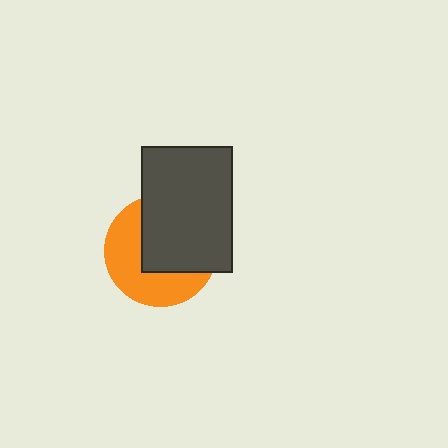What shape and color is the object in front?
The object in front is a dark gray rectangle.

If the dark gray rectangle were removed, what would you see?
You would see the complete orange circle.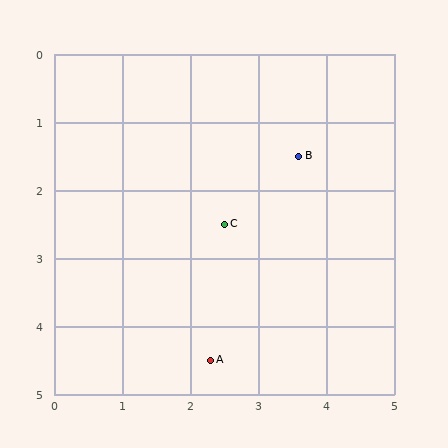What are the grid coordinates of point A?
Point A is at approximately (2.3, 4.5).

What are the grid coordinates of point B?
Point B is at approximately (3.6, 1.5).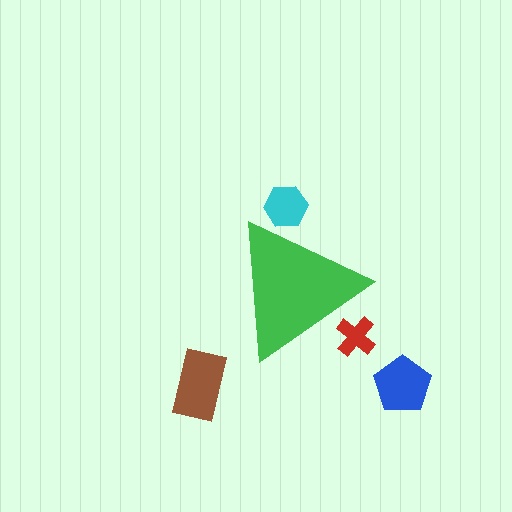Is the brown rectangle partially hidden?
No, the brown rectangle is fully visible.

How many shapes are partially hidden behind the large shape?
2 shapes are partially hidden.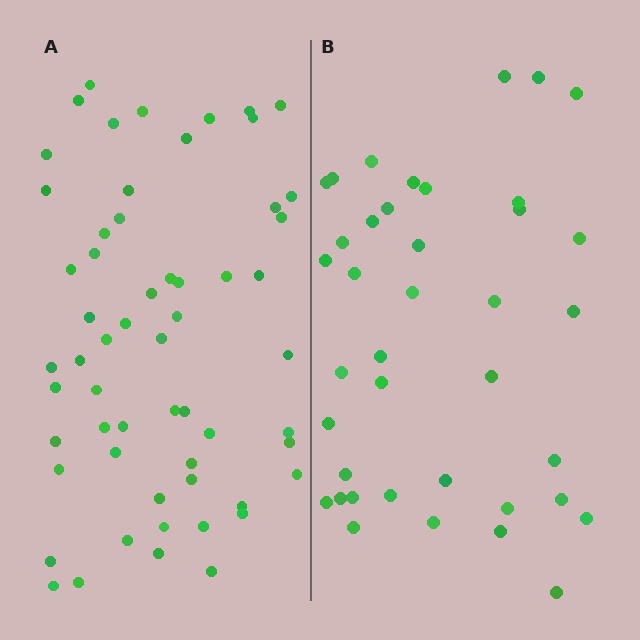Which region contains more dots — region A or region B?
Region A (the left region) has more dots.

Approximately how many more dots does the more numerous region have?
Region A has approximately 20 more dots than region B.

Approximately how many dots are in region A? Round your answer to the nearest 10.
About 60 dots. (The exact count is 58, which rounds to 60.)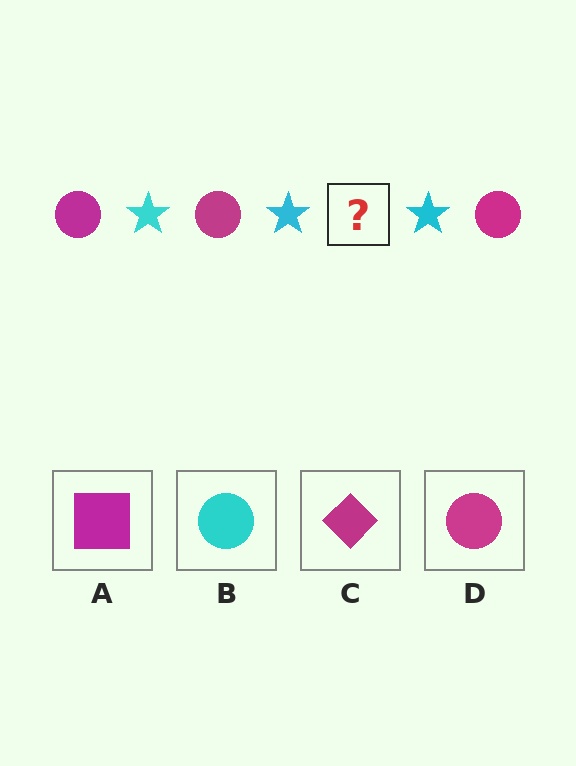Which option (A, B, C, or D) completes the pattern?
D.